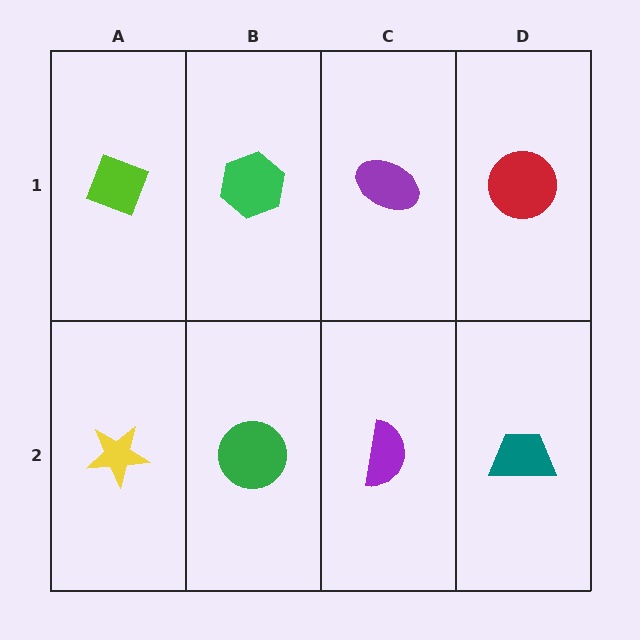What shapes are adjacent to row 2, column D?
A red circle (row 1, column D), a purple semicircle (row 2, column C).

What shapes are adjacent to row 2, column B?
A green hexagon (row 1, column B), a yellow star (row 2, column A), a purple semicircle (row 2, column C).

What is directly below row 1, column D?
A teal trapezoid.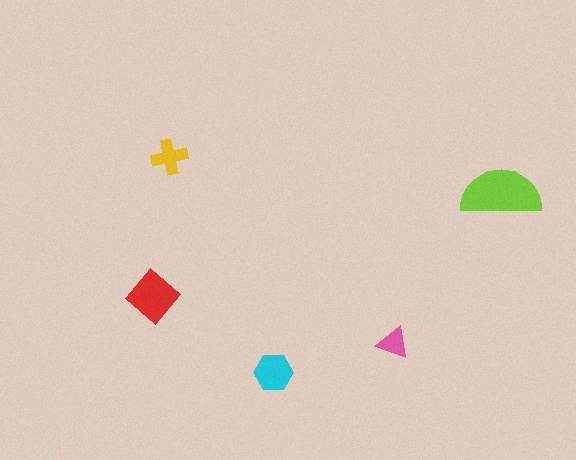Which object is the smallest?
The pink triangle.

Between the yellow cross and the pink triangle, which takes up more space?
The yellow cross.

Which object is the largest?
The lime semicircle.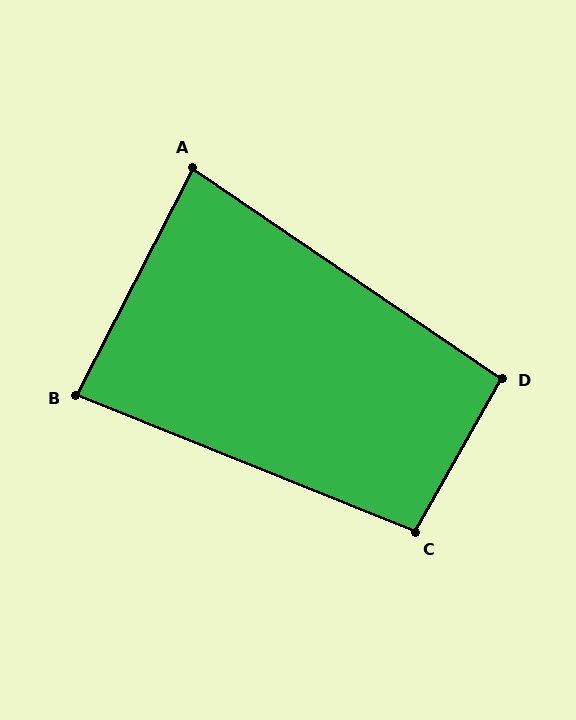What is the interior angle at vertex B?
Approximately 85 degrees (acute).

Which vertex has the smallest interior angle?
A, at approximately 83 degrees.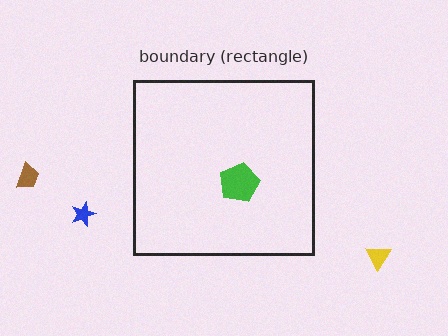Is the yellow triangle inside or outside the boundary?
Outside.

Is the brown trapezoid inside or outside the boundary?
Outside.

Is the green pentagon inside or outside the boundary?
Inside.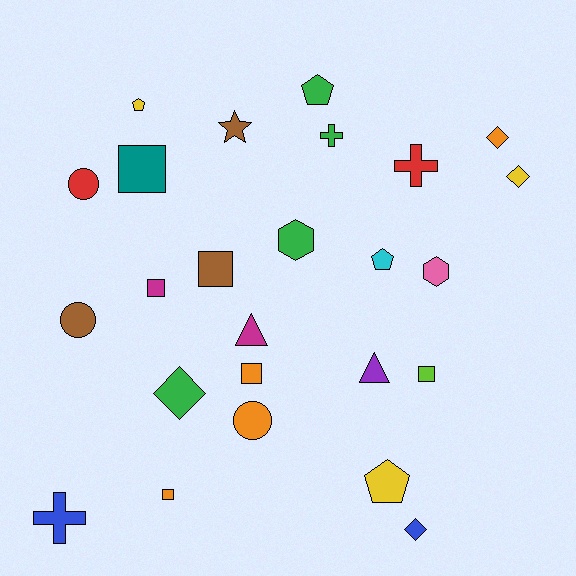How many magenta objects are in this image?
There are 2 magenta objects.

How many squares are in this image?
There are 6 squares.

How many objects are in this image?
There are 25 objects.